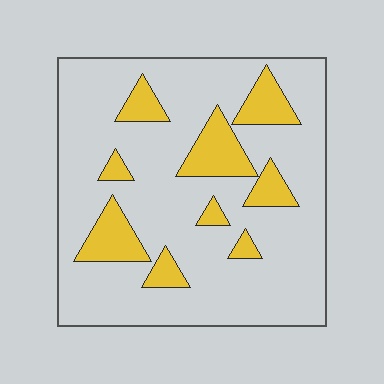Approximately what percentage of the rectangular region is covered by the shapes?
Approximately 20%.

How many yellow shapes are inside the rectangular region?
9.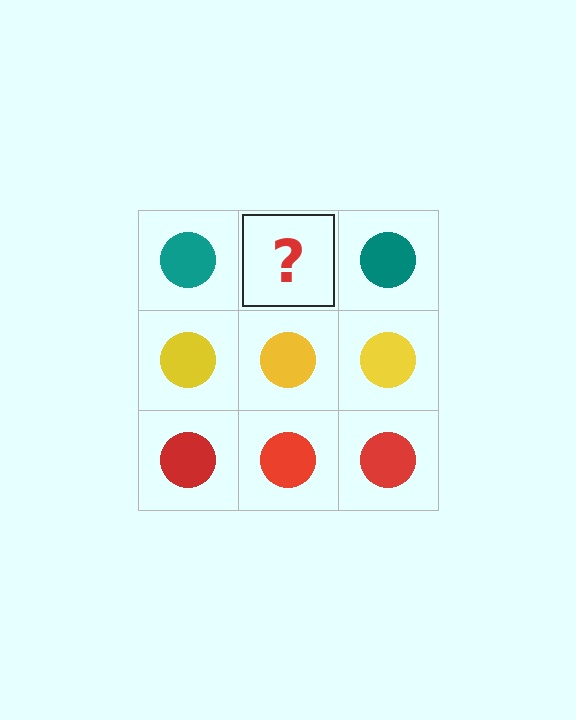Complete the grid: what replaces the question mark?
The question mark should be replaced with a teal circle.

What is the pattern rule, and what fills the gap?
The rule is that each row has a consistent color. The gap should be filled with a teal circle.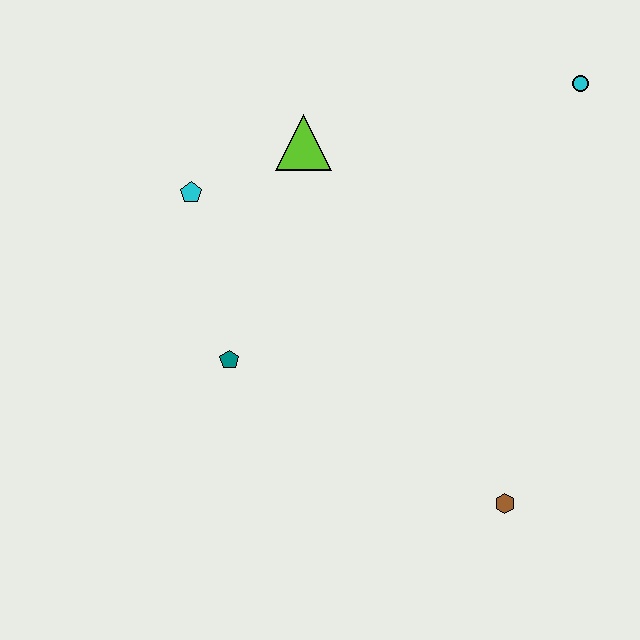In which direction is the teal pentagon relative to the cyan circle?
The teal pentagon is to the left of the cyan circle.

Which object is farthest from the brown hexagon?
The cyan pentagon is farthest from the brown hexagon.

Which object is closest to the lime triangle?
The cyan pentagon is closest to the lime triangle.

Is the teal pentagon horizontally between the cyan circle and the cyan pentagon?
Yes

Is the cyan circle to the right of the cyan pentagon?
Yes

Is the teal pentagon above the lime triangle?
No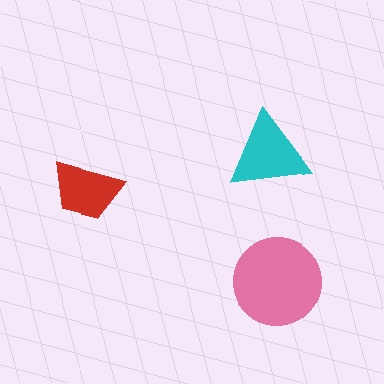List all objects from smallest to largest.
The red trapezoid, the cyan triangle, the pink circle.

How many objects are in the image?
There are 3 objects in the image.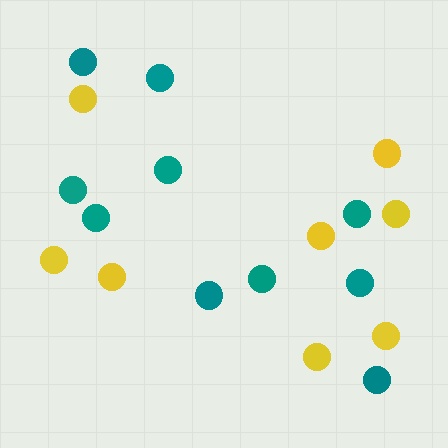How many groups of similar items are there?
There are 2 groups: one group of teal circles (10) and one group of yellow circles (8).